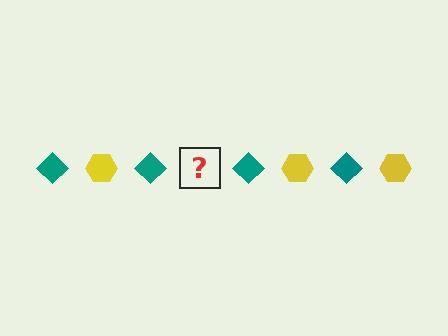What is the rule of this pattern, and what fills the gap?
The rule is that the pattern alternates between teal diamond and yellow hexagon. The gap should be filled with a yellow hexagon.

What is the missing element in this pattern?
The missing element is a yellow hexagon.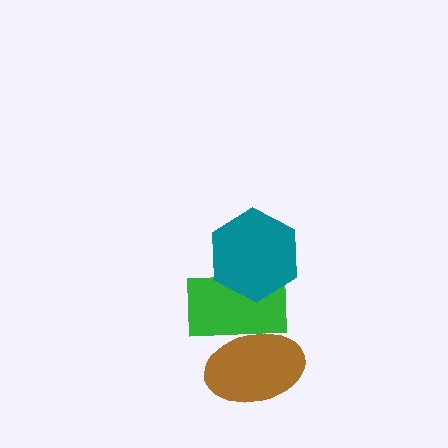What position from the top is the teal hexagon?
The teal hexagon is 1st from the top.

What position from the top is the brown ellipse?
The brown ellipse is 3rd from the top.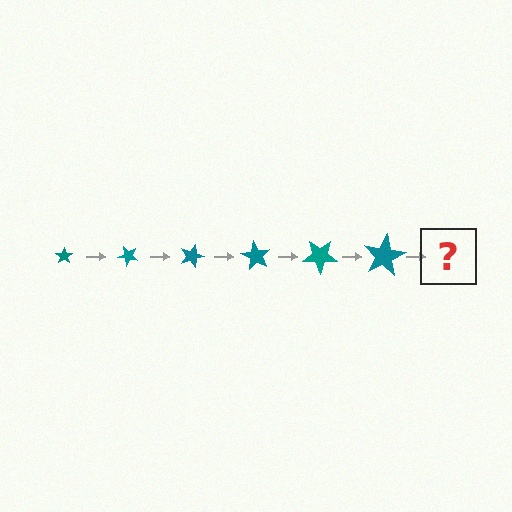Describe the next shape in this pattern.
It should be a star, larger than the previous one and rotated 270 degrees from the start.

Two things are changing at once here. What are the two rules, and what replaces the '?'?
The two rules are that the star grows larger each step and it rotates 45 degrees each step. The '?' should be a star, larger than the previous one and rotated 270 degrees from the start.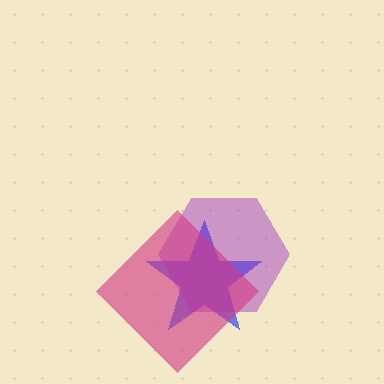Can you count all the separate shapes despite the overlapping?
Yes, there are 3 separate shapes.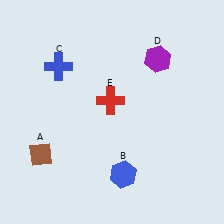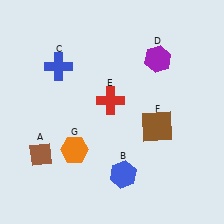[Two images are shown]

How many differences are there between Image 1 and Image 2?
There are 2 differences between the two images.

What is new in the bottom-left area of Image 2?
An orange hexagon (G) was added in the bottom-left area of Image 2.